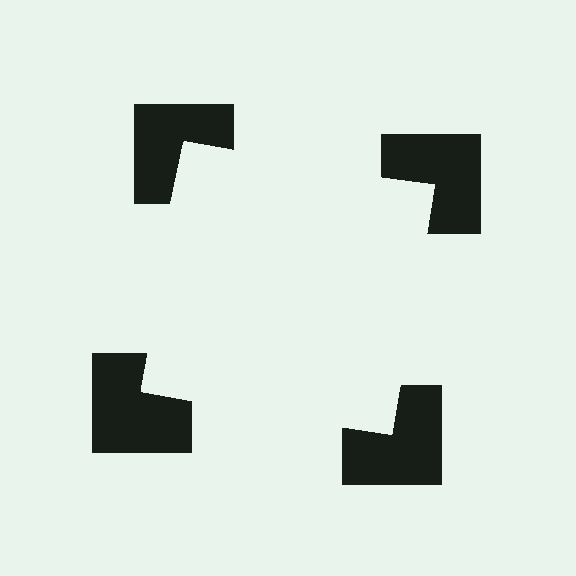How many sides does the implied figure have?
4 sides.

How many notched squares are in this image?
There are 4 — one at each vertex of the illusory square.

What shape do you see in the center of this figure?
An illusory square — its edges are inferred from the aligned wedge cuts in the notched squares, not physically drawn.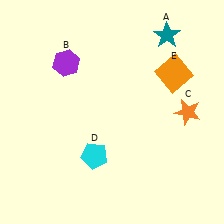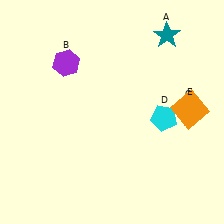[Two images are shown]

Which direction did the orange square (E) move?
The orange square (E) moved down.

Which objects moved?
The objects that moved are: the cyan pentagon (D), the orange square (E).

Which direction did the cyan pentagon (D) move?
The cyan pentagon (D) moved right.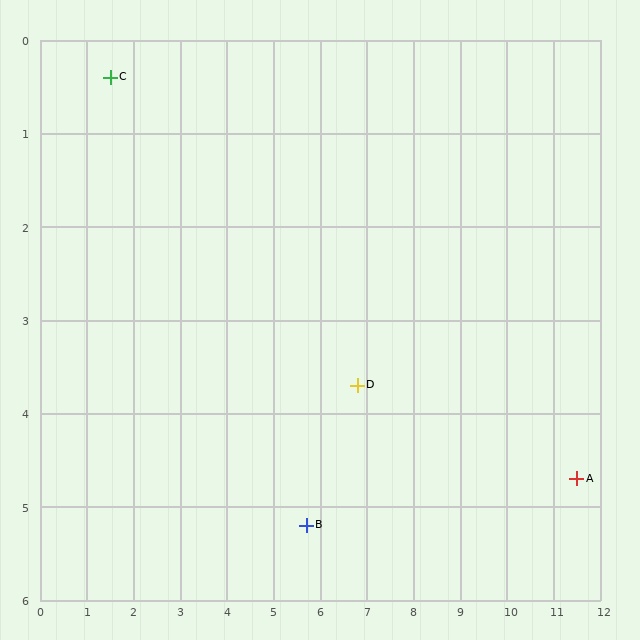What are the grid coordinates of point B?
Point B is at approximately (5.7, 5.2).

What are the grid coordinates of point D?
Point D is at approximately (6.8, 3.7).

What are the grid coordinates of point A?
Point A is at approximately (11.5, 4.7).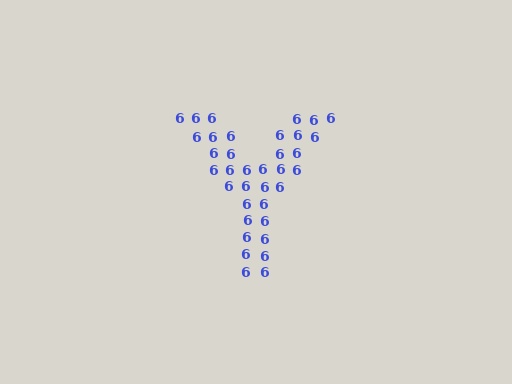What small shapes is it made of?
It is made of small digit 6's.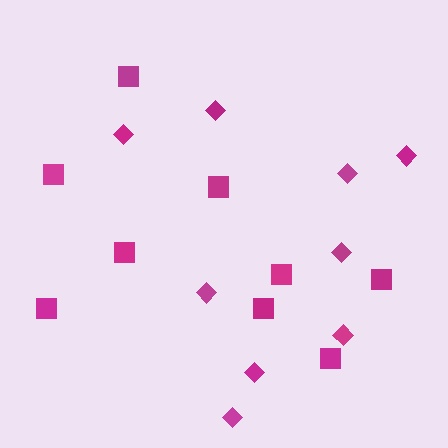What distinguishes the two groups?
There are 2 groups: one group of diamonds (9) and one group of squares (9).